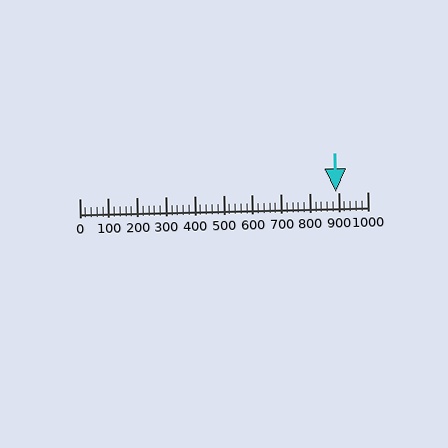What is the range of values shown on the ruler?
The ruler shows values from 0 to 1000.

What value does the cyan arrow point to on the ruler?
The cyan arrow points to approximately 891.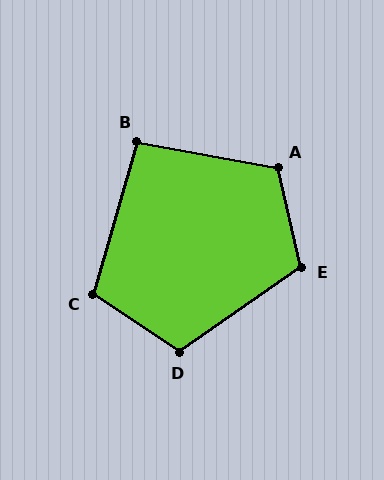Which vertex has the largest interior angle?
A, at approximately 113 degrees.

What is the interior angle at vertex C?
Approximately 108 degrees (obtuse).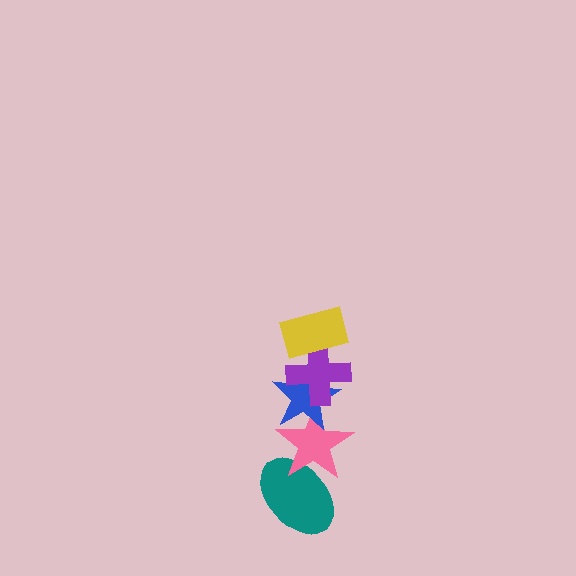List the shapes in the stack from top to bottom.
From top to bottom: the yellow rectangle, the purple cross, the blue star, the pink star, the teal ellipse.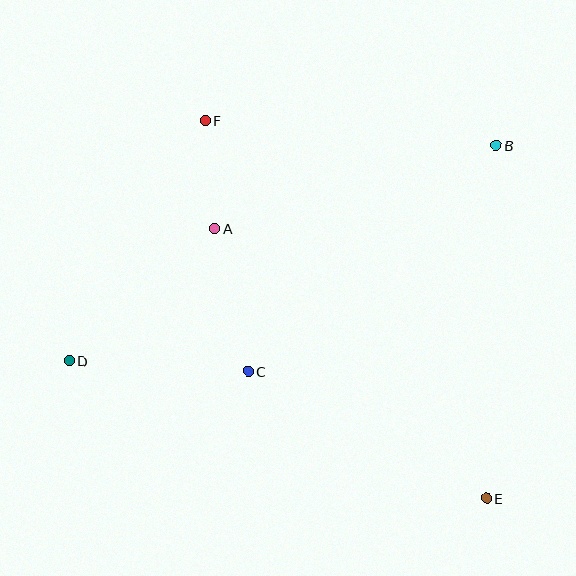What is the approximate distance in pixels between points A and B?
The distance between A and B is approximately 293 pixels.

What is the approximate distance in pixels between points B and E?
The distance between B and E is approximately 353 pixels.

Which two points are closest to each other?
Points A and F are closest to each other.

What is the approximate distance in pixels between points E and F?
The distance between E and F is approximately 471 pixels.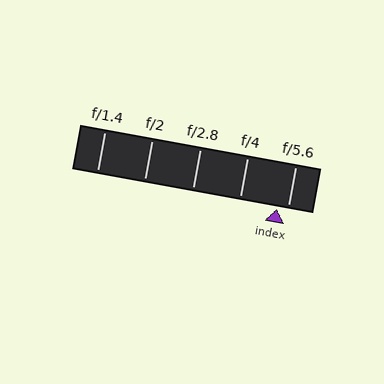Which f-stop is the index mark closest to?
The index mark is closest to f/5.6.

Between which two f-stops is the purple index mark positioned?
The index mark is between f/4 and f/5.6.